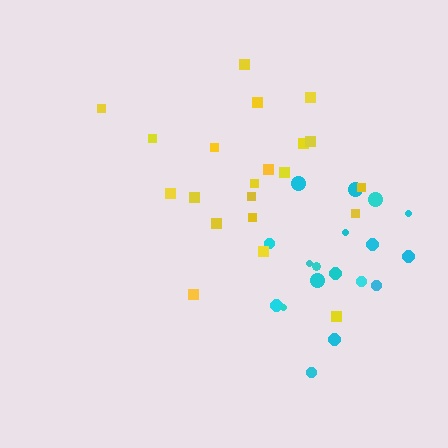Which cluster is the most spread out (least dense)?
Yellow.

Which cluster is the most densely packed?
Cyan.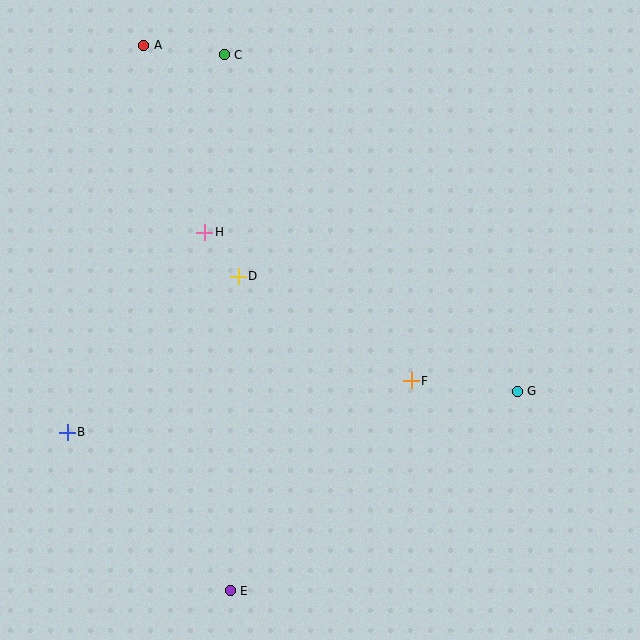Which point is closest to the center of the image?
Point D at (238, 276) is closest to the center.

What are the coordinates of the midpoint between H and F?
The midpoint between H and F is at (308, 307).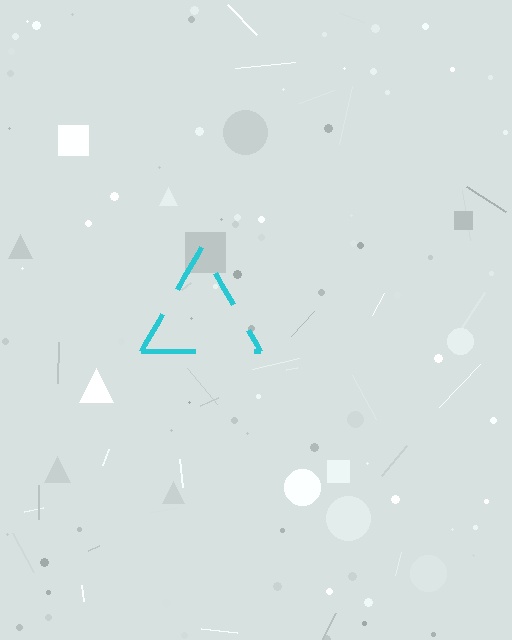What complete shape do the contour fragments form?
The contour fragments form a triangle.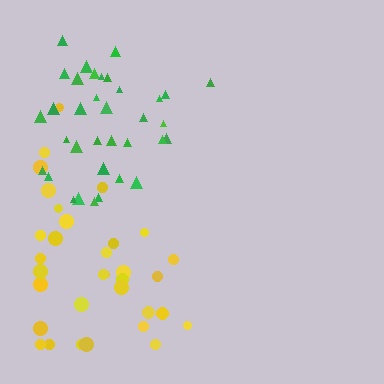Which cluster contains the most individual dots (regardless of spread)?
Green (35).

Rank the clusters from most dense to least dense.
green, yellow.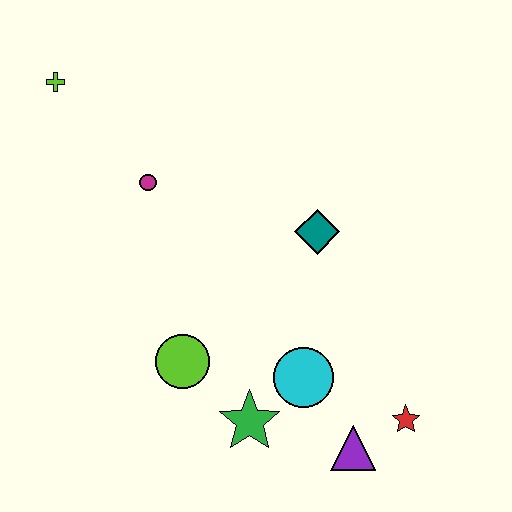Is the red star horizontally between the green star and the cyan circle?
No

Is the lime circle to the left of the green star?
Yes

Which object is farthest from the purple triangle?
The lime cross is farthest from the purple triangle.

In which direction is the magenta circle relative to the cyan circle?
The magenta circle is above the cyan circle.